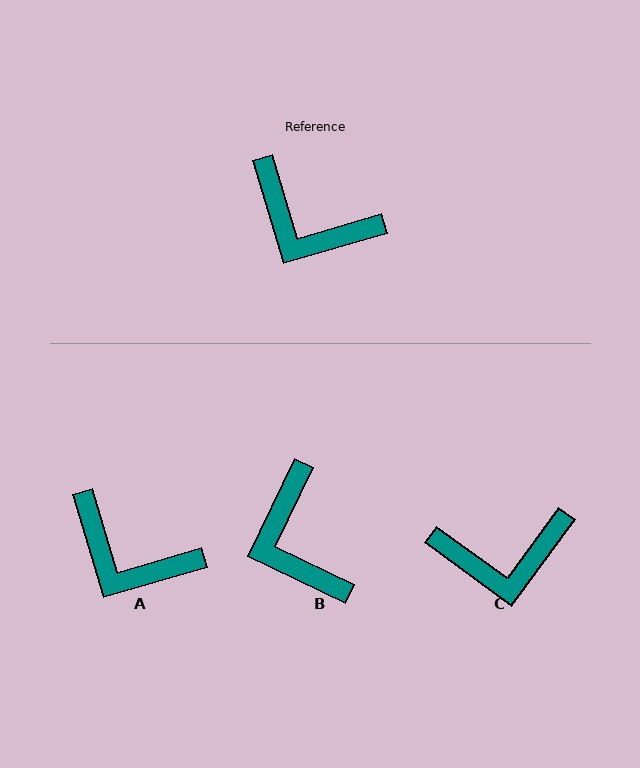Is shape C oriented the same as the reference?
No, it is off by about 38 degrees.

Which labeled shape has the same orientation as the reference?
A.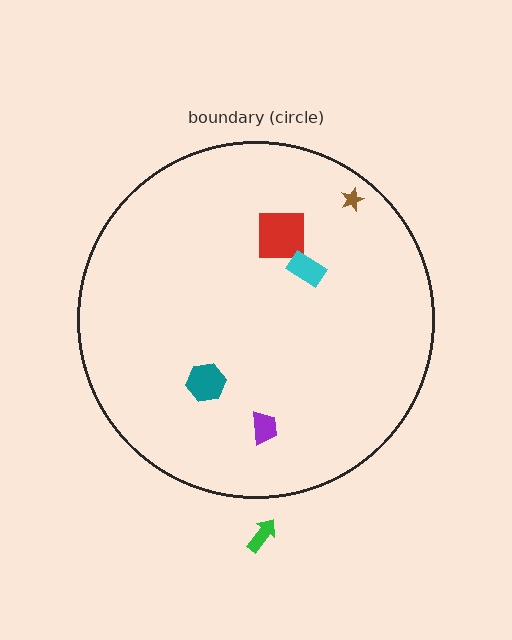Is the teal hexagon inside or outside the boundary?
Inside.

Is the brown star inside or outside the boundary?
Inside.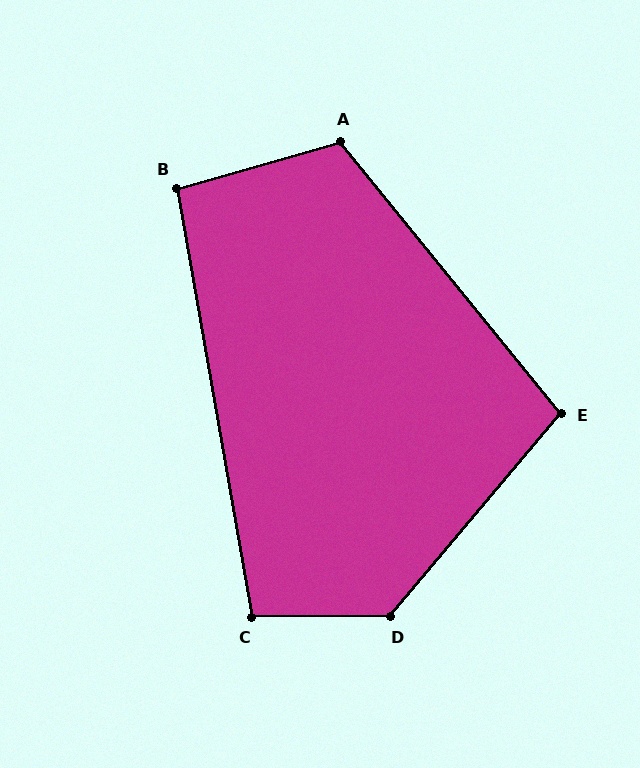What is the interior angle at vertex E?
Approximately 101 degrees (obtuse).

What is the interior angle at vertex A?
Approximately 113 degrees (obtuse).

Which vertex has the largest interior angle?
D, at approximately 130 degrees.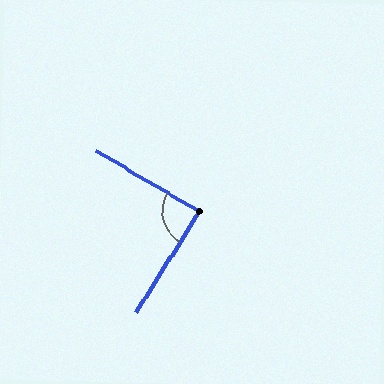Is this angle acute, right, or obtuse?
It is approximately a right angle.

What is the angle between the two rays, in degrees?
Approximately 88 degrees.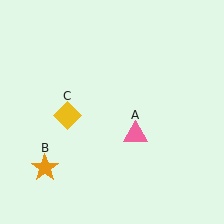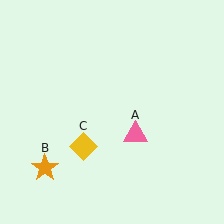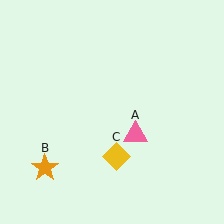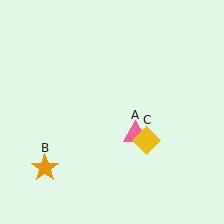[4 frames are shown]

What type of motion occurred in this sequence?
The yellow diamond (object C) rotated counterclockwise around the center of the scene.